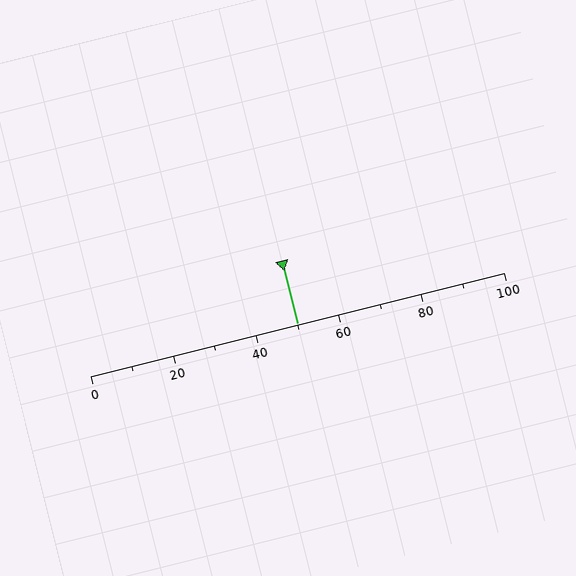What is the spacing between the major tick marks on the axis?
The major ticks are spaced 20 apart.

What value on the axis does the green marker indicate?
The marker indicates approximately 50.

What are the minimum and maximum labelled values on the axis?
The axis runs from 0 to 100.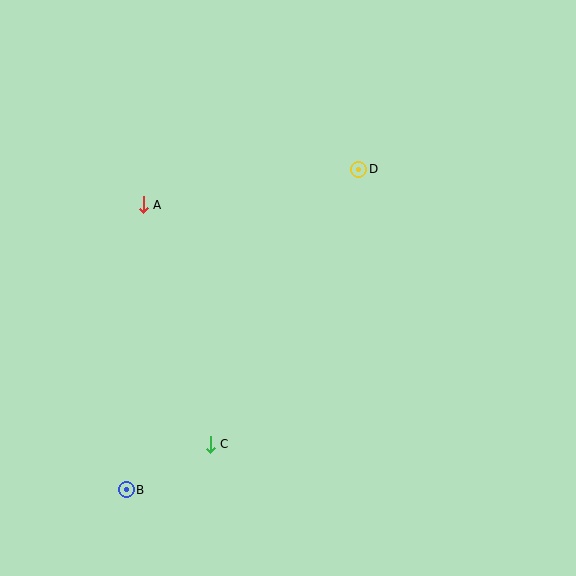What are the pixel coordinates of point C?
Point C is at (210, 444).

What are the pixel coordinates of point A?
Point A is at (143, 205).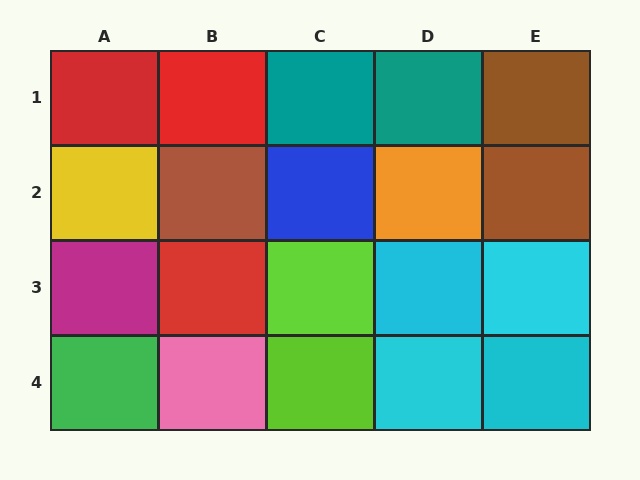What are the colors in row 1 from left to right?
Red, red, teal, teal, brown.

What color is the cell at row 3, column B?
Red.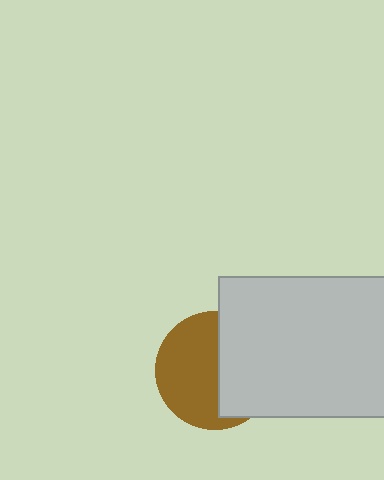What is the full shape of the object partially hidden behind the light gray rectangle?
The partially hidden object is a brown circle.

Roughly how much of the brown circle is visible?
About half of it is visible (roughly 55%).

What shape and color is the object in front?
The object in front is a light gray rectangle.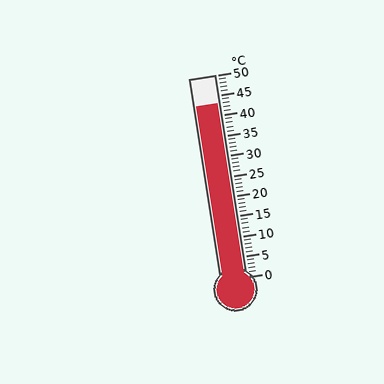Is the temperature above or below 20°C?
The temperature is above 20°C.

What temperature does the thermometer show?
The thermometer shows approximately 43°C.